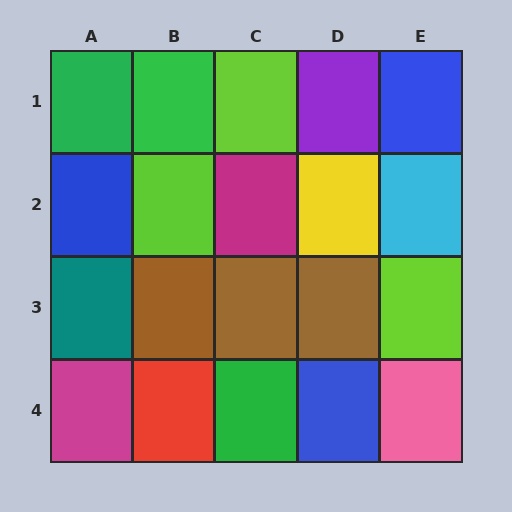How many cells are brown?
3 cells are brown.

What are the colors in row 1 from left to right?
Green, green, lime, purple, blue.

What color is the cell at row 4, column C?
Green.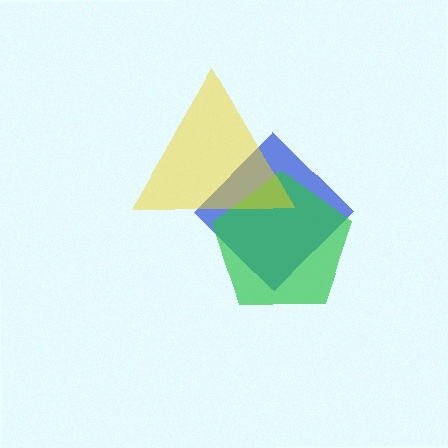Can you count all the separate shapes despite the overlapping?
Yes, there are 3 separate shapes.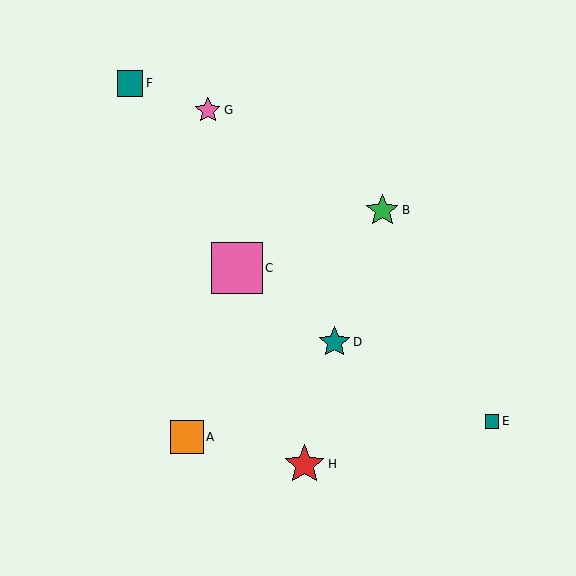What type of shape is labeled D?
Shape D is a teal star.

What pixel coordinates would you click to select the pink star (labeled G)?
Click at (208, 110) to select the pink star G.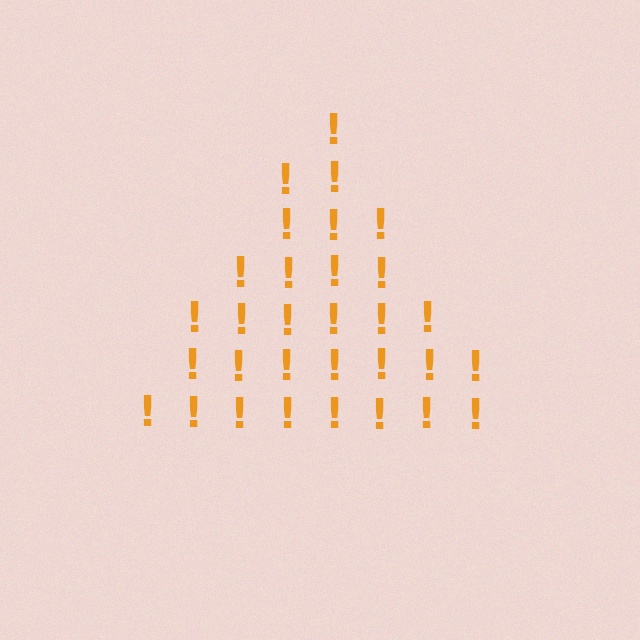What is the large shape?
The large shape is a triangle.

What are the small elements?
The small elements are exclamation marks.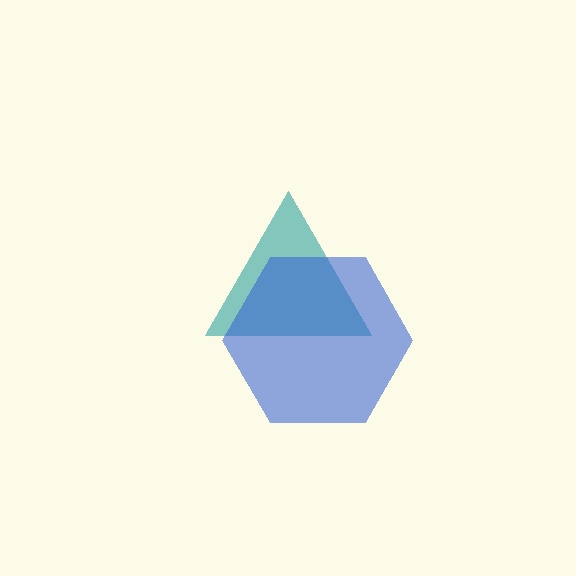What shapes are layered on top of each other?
The layered shapes are: a teal triangle, a blue hexagon.